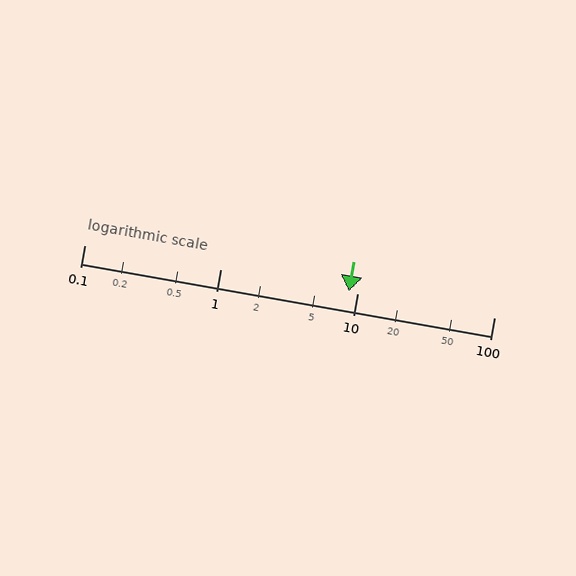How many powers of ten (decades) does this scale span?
The scale spans 3 decades, from 0.1 to 100.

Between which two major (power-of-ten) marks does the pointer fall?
The pointer is between 1 and 10.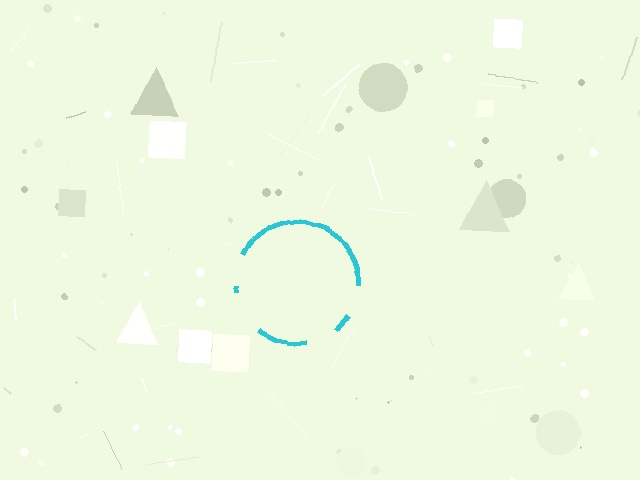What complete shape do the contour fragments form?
The contour fragments form a circle.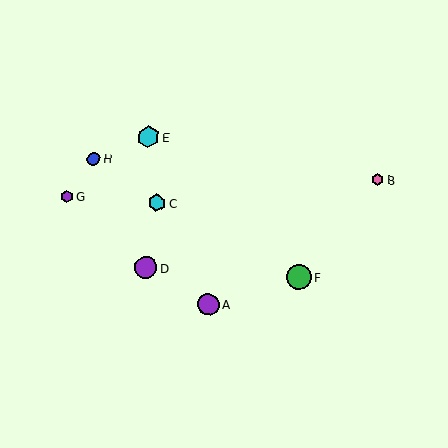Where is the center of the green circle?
The center of the green circle is at (299, 277).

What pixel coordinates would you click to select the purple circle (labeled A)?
Click at (208, 305) to select the purple circle A.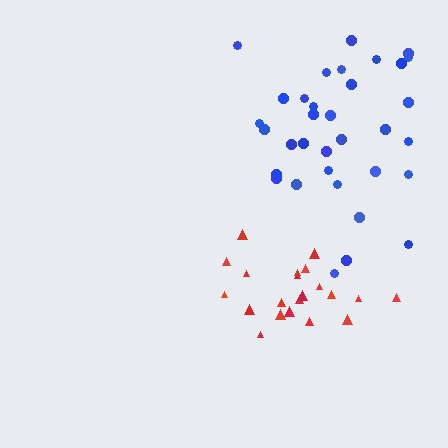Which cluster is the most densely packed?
Red.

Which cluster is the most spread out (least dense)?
Blue.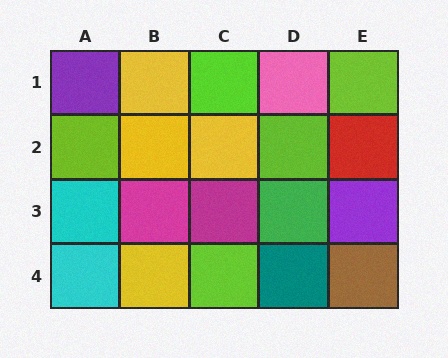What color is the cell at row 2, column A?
Lime.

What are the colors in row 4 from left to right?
Cyan, yellow, lime, teal, brown.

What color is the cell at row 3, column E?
Purple.